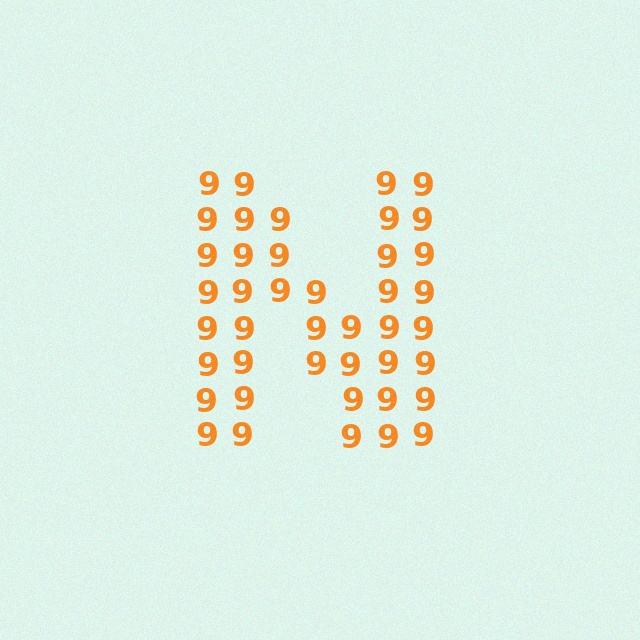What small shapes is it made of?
It is made of small digit 9's.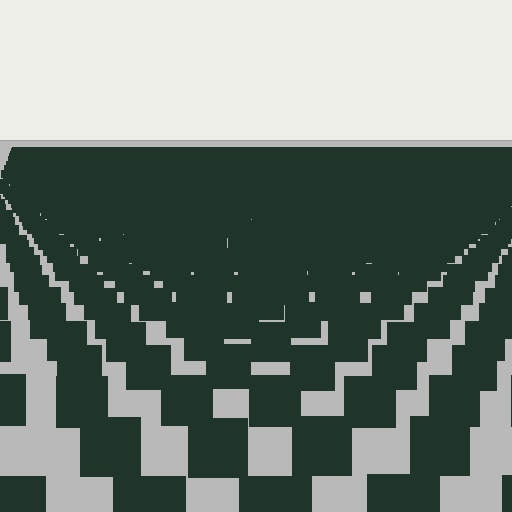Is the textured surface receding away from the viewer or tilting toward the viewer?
The surface is receding away from the viewer. Texture elements get smaller and denser toward the top.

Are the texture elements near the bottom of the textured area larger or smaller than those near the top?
Larger. Near the bottom, elements are closer to the viewer and appear at a bigger on-screen size.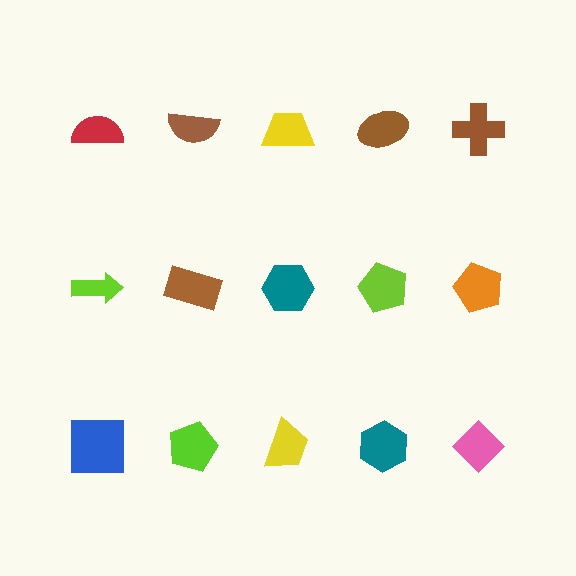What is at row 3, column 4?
A teal hexagon.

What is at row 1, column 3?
A yellow trapezoid.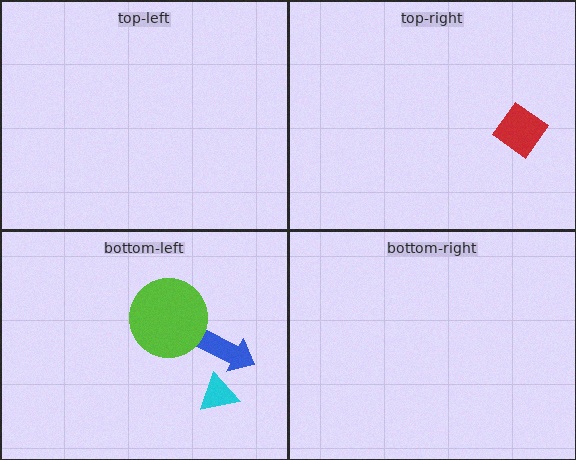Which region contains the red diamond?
The top-right region.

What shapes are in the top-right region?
The red diamond.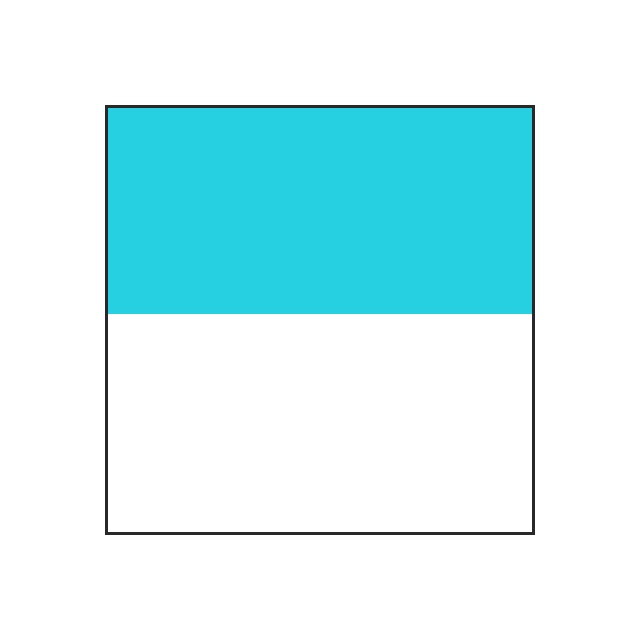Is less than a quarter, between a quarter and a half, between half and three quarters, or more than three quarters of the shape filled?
Between a quarter and a half.